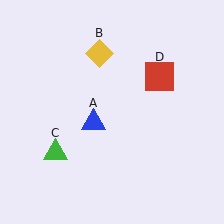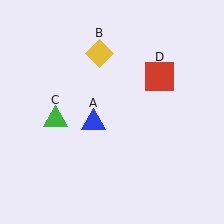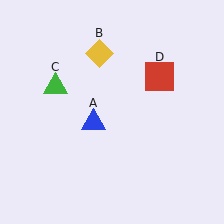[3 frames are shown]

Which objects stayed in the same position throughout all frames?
Blue triangle (object A) and yellow diamond (object B) and red square (object D) remained stationary.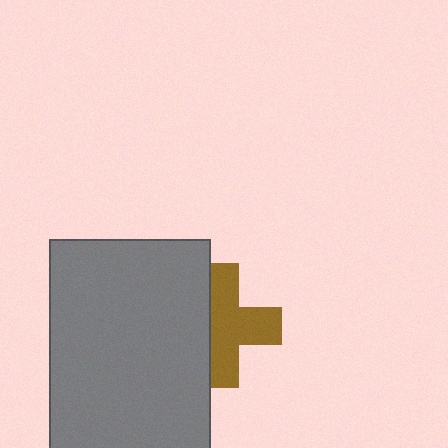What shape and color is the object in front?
The object in front is a gray rectangle.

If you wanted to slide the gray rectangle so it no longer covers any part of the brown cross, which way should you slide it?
Slide it left — that is the most direct way to separate the two shapes.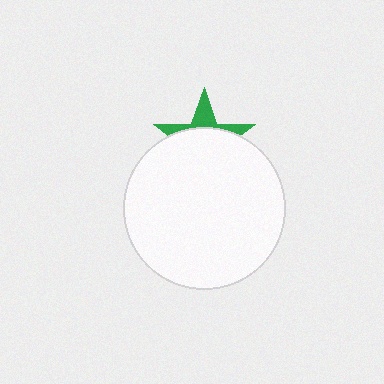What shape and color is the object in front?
The object in front is a white circle.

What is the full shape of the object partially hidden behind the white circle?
The partially hidden object is a green star.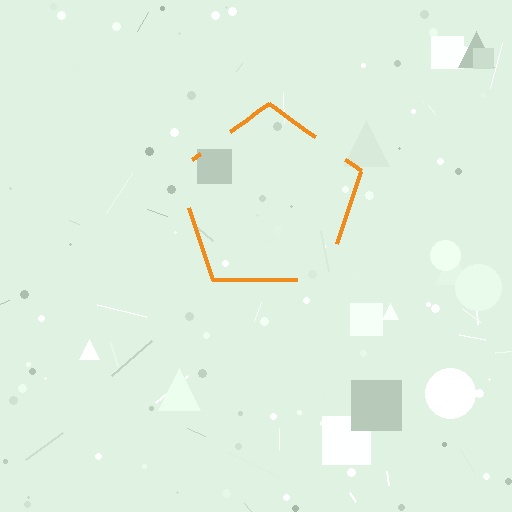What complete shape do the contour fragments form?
The contour fragments form a pentagon.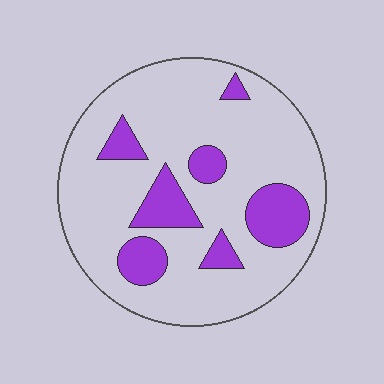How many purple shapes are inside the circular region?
7.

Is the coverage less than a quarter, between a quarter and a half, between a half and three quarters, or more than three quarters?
Less than a quarter.